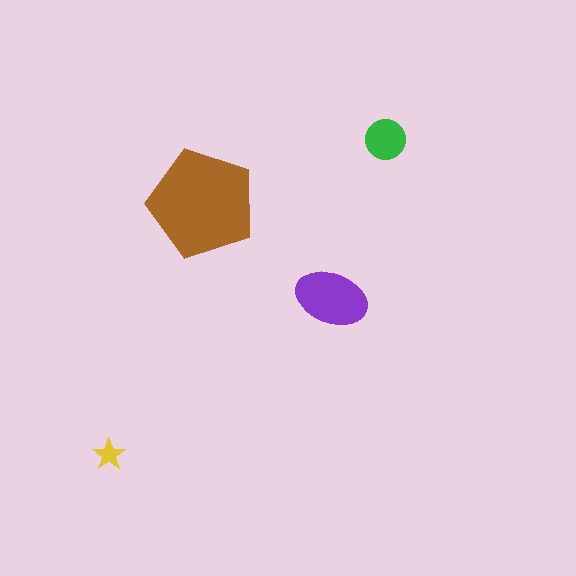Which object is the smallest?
The yellow star.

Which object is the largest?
The brown pentagon.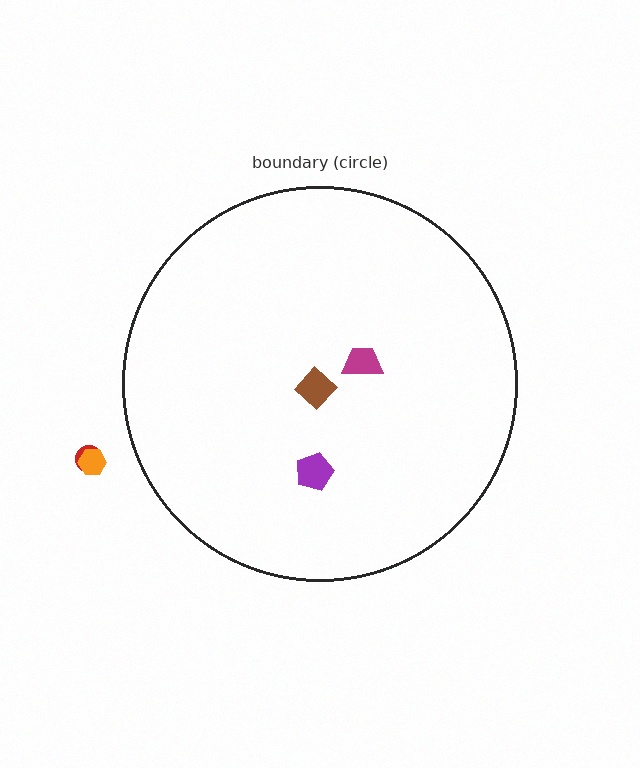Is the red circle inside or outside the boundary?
Outside.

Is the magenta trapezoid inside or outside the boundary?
Inside.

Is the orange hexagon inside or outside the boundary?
Outside.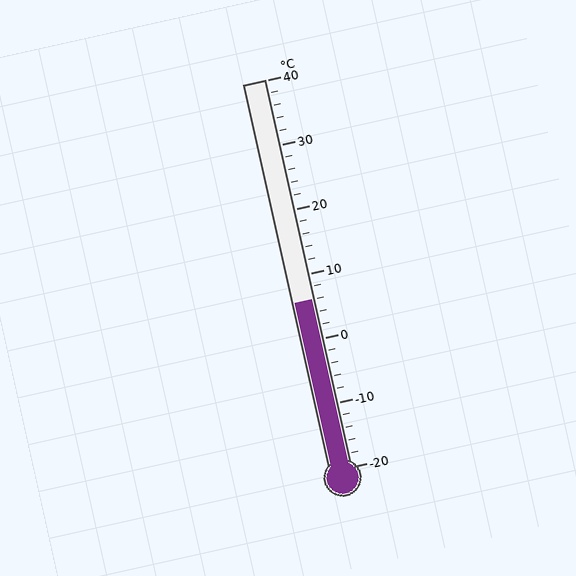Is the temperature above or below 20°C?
The temperature is below 20°C.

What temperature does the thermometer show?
The thermometer shows approximately 6°C.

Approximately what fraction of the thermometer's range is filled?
The thermometer is filled to approximately 45% of its range.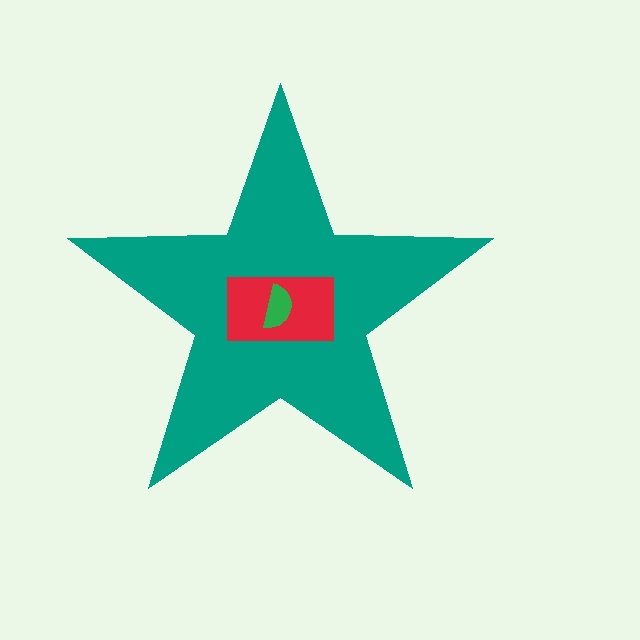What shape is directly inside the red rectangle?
The green semicircle.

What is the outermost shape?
The teal star.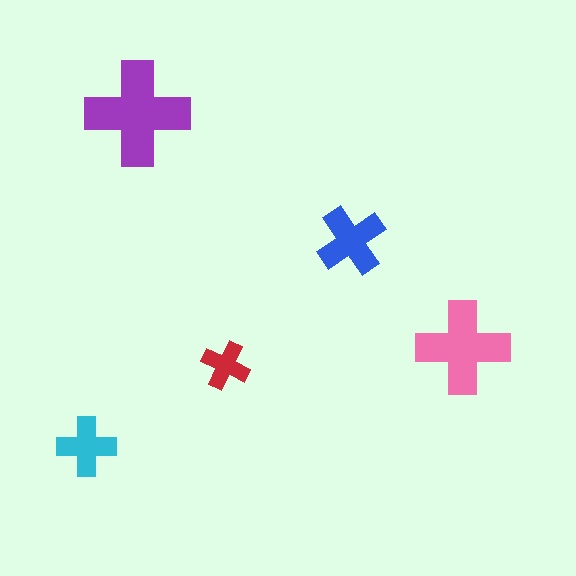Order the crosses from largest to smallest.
the purple one, the pink one, the blue one, the cyan one, the red one.